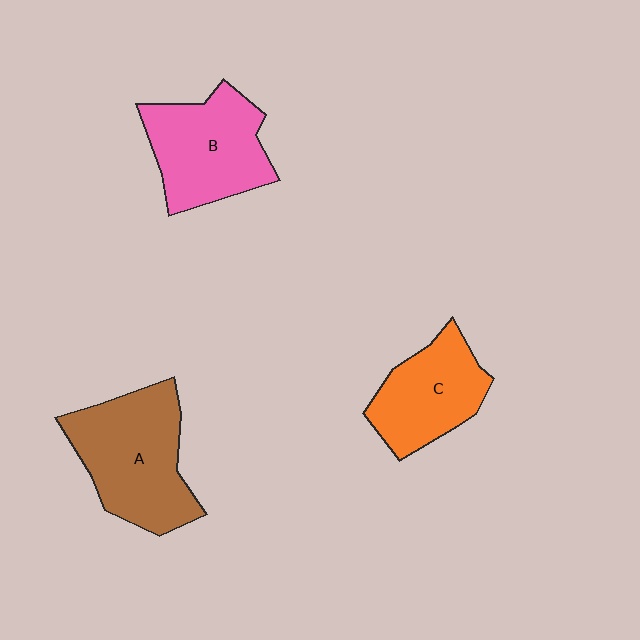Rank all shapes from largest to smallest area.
From largest to smallest: A (brown), B (pink), C (orange).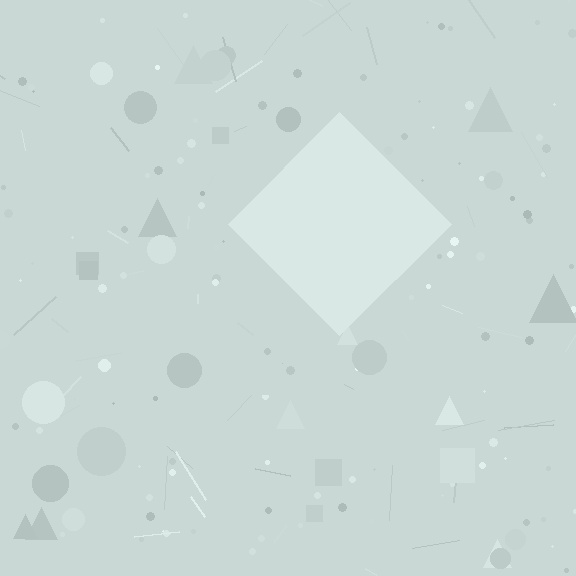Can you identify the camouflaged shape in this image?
The camouflaged shape is a diamond.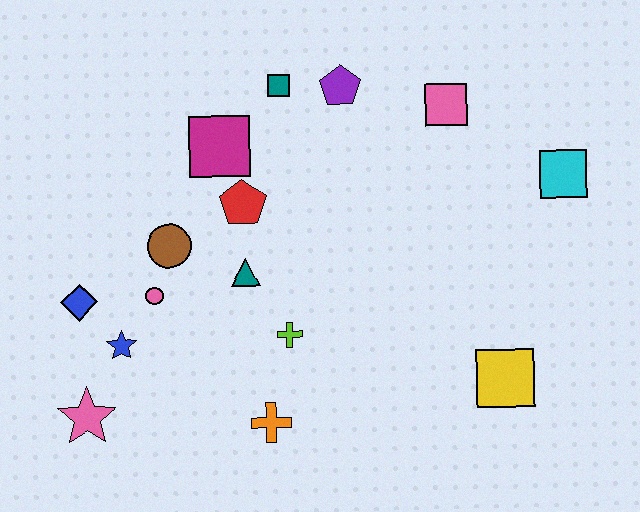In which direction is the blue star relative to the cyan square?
The blue star is to the left of the cyan square.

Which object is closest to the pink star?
The blue star is closest to the pink star.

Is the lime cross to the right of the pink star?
Yes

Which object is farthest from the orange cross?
The cyan square is farthest from the orange cross.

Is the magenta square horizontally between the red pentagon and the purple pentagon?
No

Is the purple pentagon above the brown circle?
Yes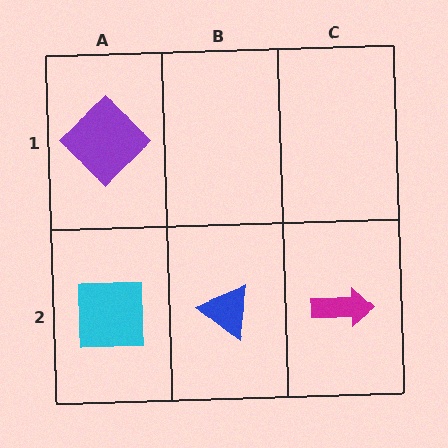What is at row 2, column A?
A cyan square.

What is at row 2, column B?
A blue triangle.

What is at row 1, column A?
A purple diamond.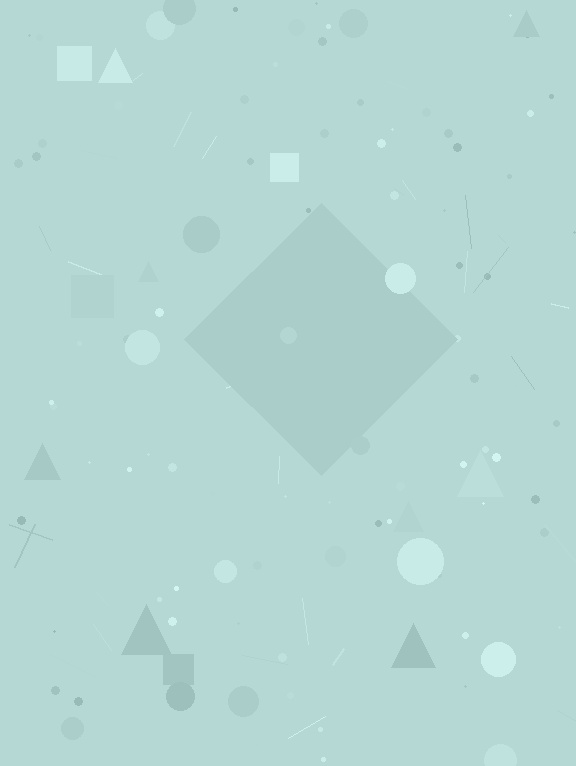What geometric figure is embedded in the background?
A diamond is embedded in the background.